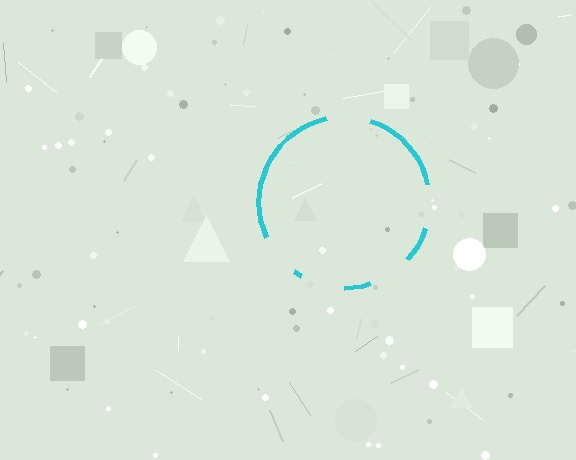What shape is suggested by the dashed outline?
The dashed outline suggests a circle.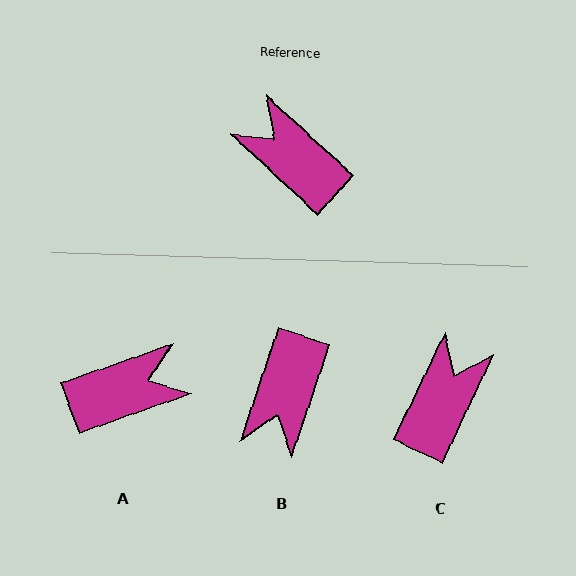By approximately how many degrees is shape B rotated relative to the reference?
Approximately 114 degrees counter-clockwise.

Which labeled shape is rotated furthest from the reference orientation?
A, about 118 degrees away.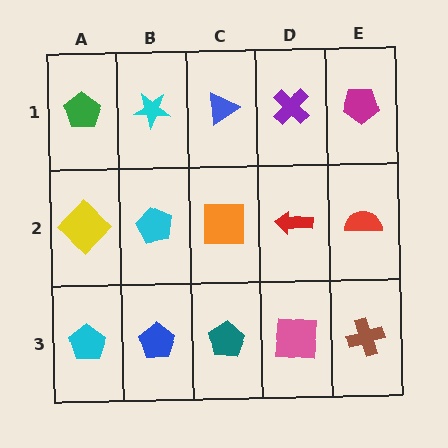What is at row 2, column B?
A cyan pentagon.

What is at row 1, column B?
A cyan star.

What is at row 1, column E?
A magenta pentagon.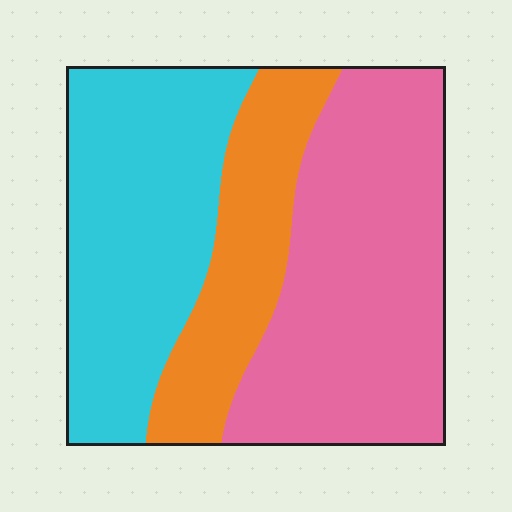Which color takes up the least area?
Orange, at roughly 20%.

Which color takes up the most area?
Pink, at roughly 45%.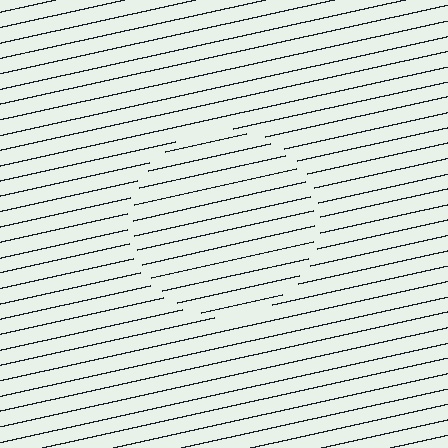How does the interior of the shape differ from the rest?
The interior of the shape contains the same grating, shifted by half a period — the contour is defined by the phase discontinuity where line-ends from the inner and outer gratings abut.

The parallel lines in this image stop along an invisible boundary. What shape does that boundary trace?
An illusory circle. The interior of the shape contains the same grating, shifted by half a period — the contour is defined by the phase discontinuity where line-ends from the inner and outer gratings abut.